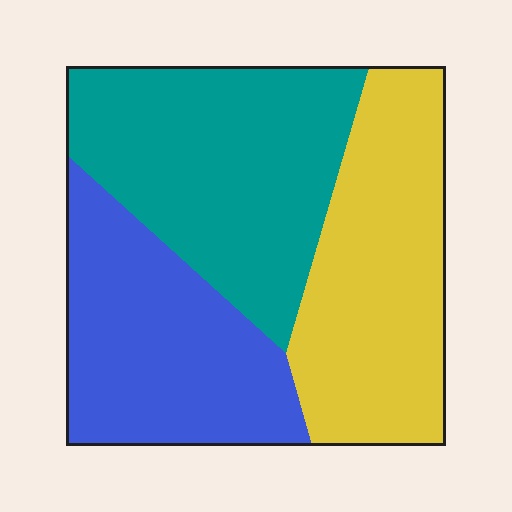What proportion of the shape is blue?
Blue takes up between a quarter and a half of the shape.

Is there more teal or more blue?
Teal.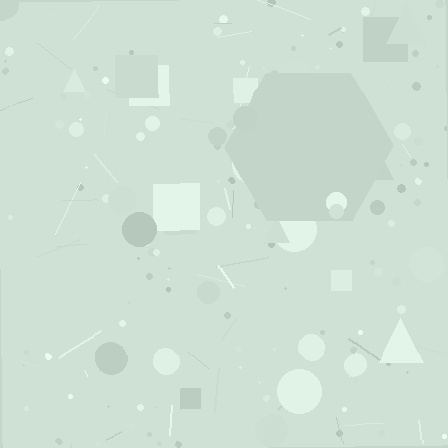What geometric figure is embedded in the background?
A hexagon is embedded in the background.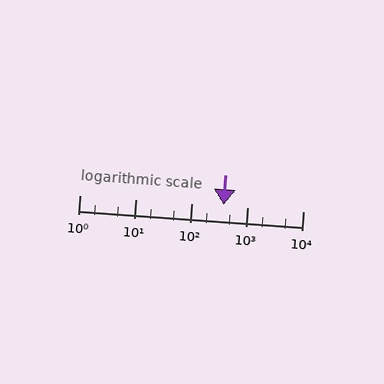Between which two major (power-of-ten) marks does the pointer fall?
The pointer is between 100 and 1000.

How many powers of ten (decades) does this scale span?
The scale spans 4 decades, from 1 to 10000.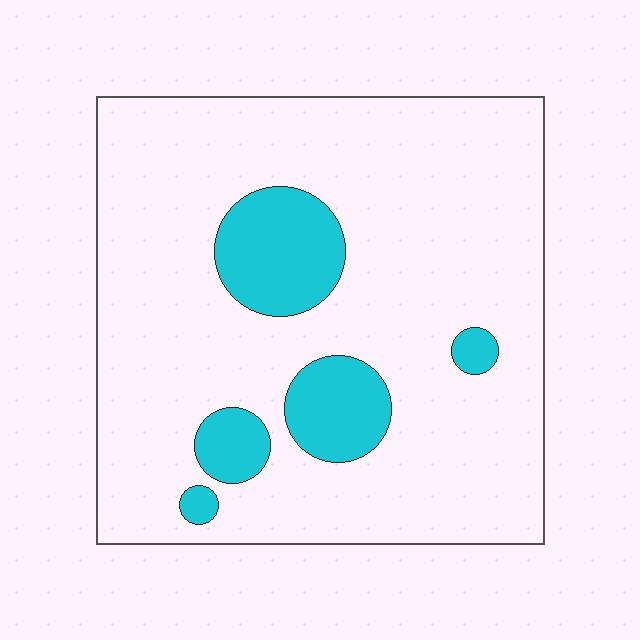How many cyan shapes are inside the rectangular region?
5.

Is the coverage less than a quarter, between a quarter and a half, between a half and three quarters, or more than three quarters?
Less than a quarter.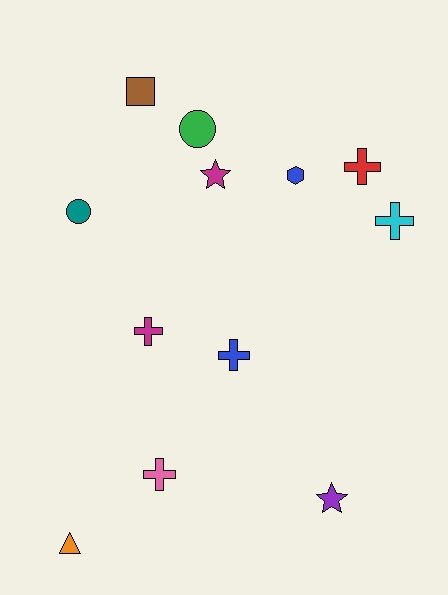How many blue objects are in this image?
There are 2 blue objects.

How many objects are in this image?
There are 12 objects.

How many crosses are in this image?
There are 5 crosses.